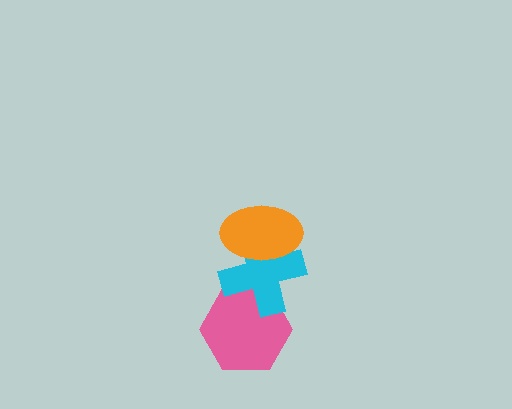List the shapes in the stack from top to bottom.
From top to bottom: the orange ellipse, the cyan cross, the pink hexagon.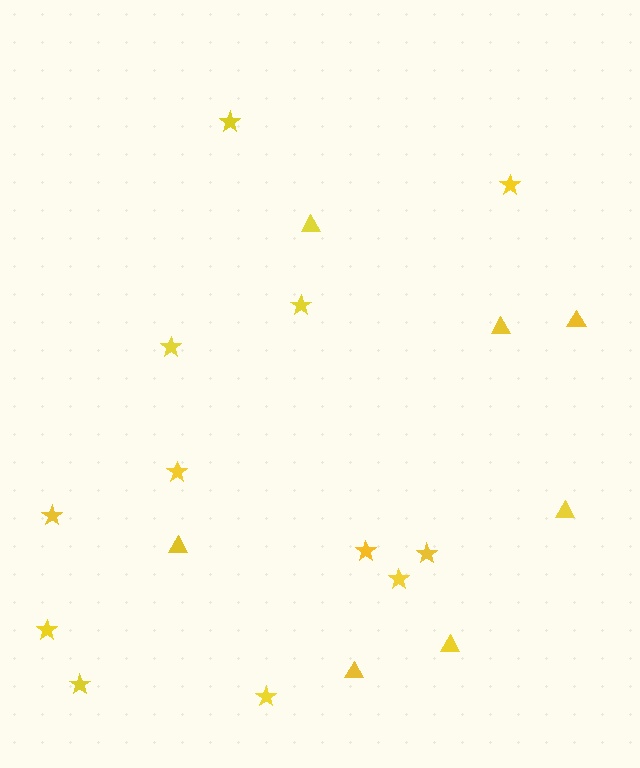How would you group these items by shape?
There are 2 groups: one group of triangles (7) and one group of stars (12).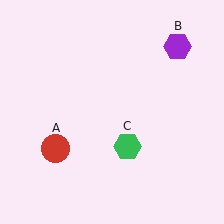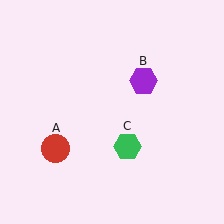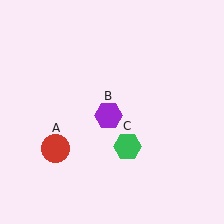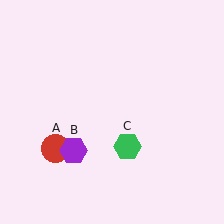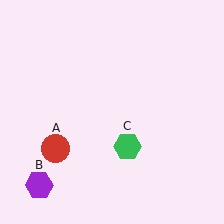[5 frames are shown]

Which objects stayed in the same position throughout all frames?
Red circle (object A) and green hexagon (object C) remained stationary.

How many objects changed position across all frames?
1 object changed position: purple hexagon (object B).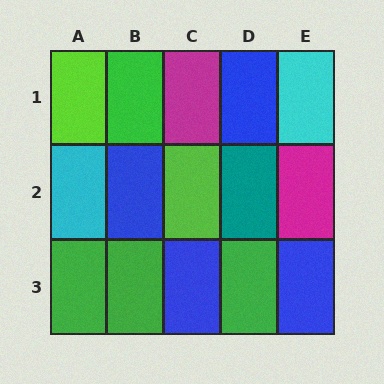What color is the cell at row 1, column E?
Cyan.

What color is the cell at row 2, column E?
Magenta.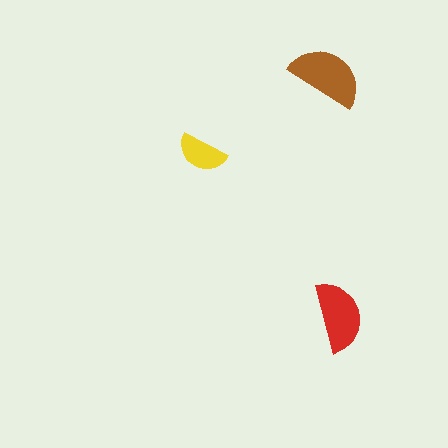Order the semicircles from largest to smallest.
the brown one, the red one, the yellow one.